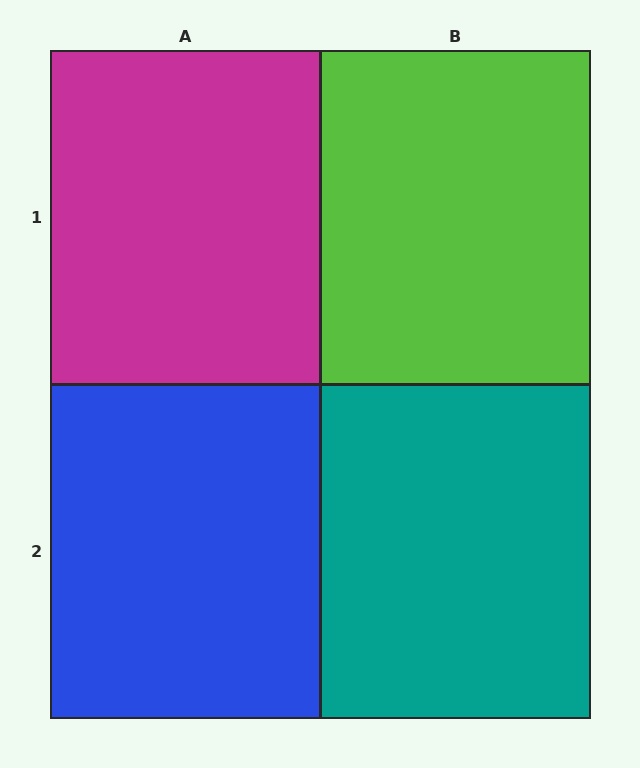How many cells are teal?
1 cell is teal.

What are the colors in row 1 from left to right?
Magenta, lime.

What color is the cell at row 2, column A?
Blue.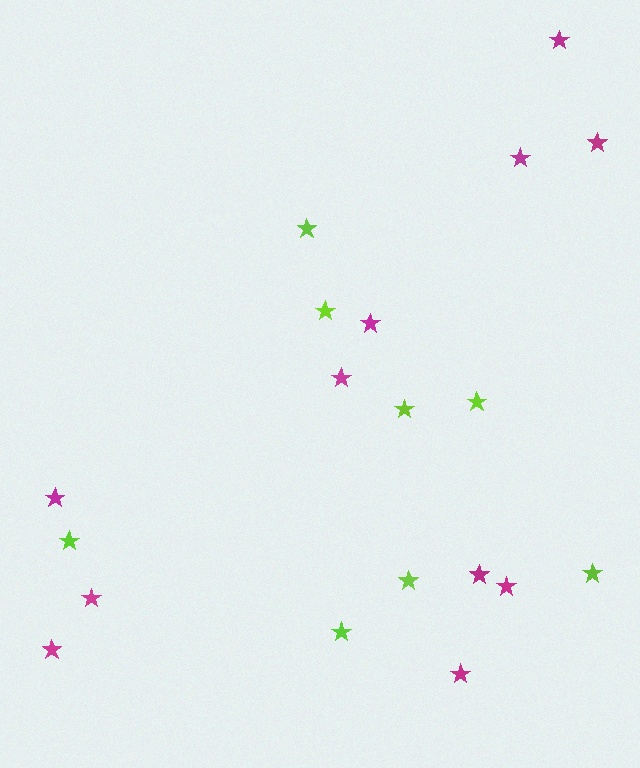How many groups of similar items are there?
There are 2 groups: one group of lime stars (8) and one group of magenta stars (11).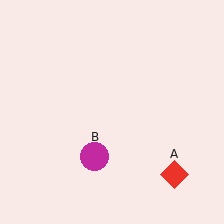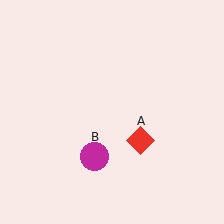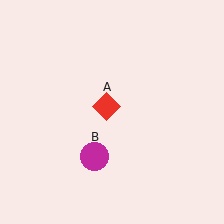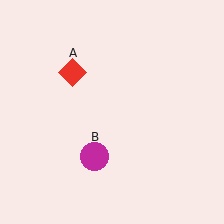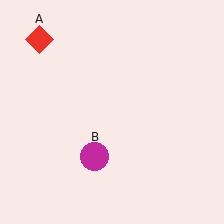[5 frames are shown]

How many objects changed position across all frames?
1 object changed position: red diamond (object A).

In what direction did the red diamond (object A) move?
The red diamond (object A) moved up and to the left.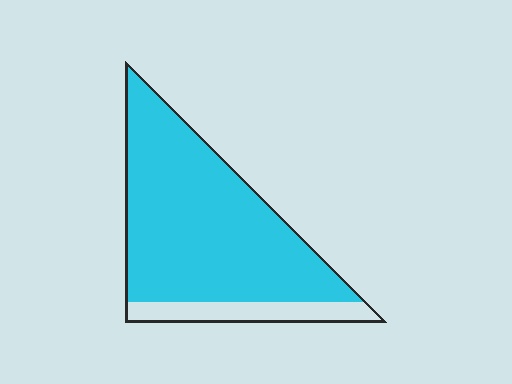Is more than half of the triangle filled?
Yes.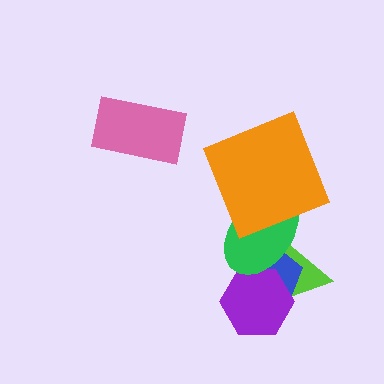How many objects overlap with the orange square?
1 object overlaps with the orange square.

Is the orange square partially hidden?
No, no other shape covers it.